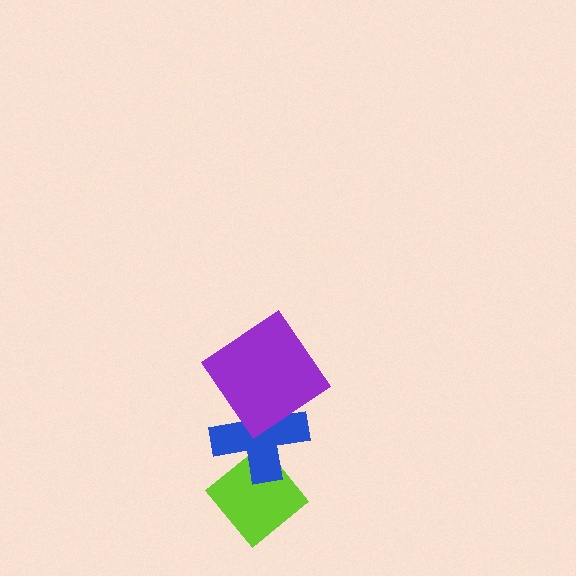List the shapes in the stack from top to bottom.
From top to bottom: the purple diamond, the blue cross, the lime diamond.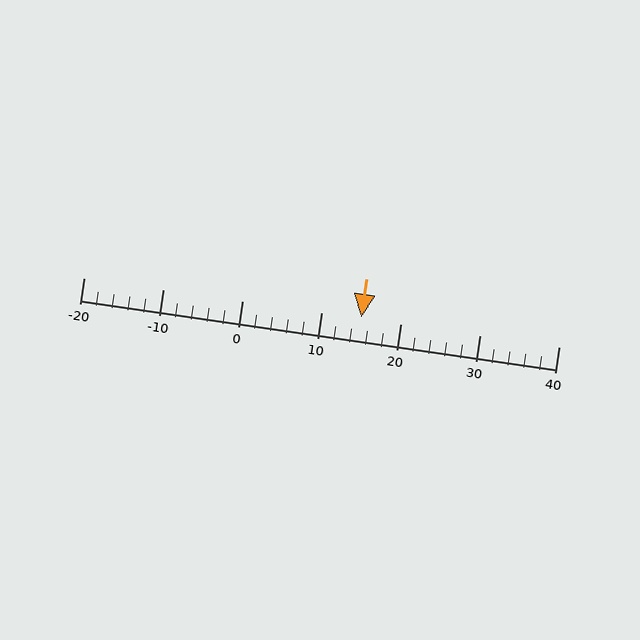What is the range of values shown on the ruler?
The ruler shows values from -20 to 40.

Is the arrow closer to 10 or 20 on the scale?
The arrow is closer to 20.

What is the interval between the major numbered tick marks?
The major tick marks are spaced 10 units apart.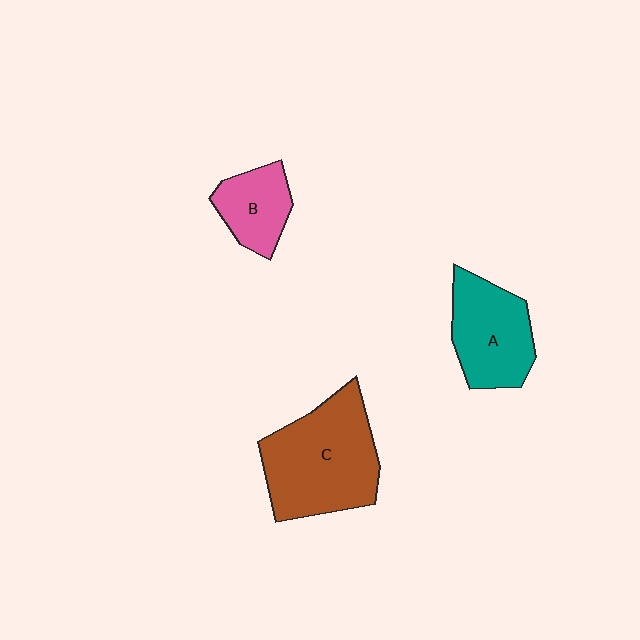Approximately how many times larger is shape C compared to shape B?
Approximately 2.2 times.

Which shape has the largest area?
Shape C (brown).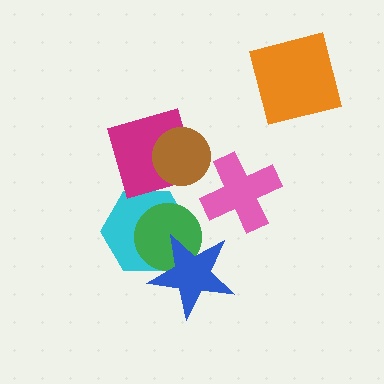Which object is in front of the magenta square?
The brown circle is in front of the magenta square.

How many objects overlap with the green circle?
2 objects overlap with the green circle.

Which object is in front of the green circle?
The blue star is in front of the green circle.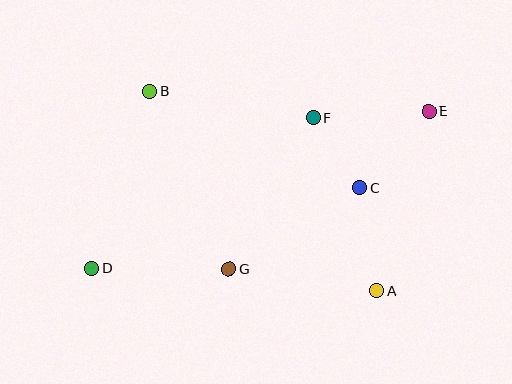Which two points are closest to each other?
Points C and F are closest to each other.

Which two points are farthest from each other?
Points D and E are farthest from each other.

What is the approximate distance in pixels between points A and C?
The distance between A and C is approximately 104 pixels.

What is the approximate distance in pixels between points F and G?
The distance between F and G is approximately 173 pixels.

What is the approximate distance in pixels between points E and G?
The distance between E and G is approximately 254 pixels.